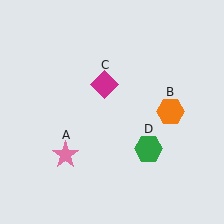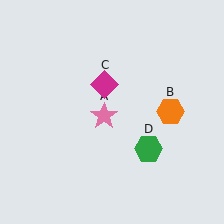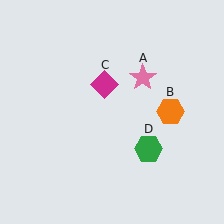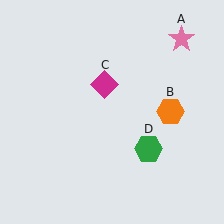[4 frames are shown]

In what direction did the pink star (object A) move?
The pink star (object A) moved up and to the right.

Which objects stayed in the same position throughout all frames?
Orange hexagon (object B) and magenta diamond (object C) and green hexagon (object D) remained stationary.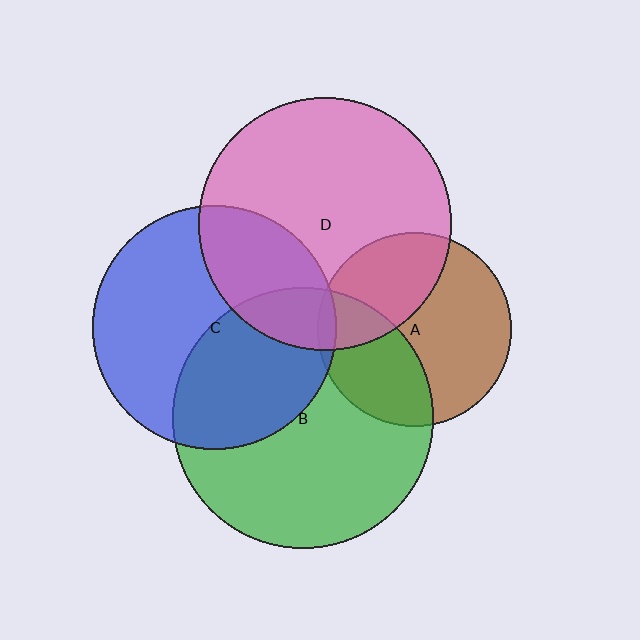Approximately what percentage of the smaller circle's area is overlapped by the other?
Approximately 5%.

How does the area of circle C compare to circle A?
Approximately 1.6 times.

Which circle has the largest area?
Circle B (green).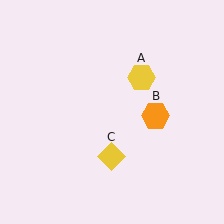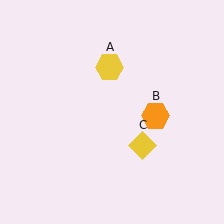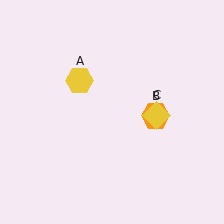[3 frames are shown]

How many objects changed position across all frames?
2 objects changed position: yellow hexagon (object A), yellow diamond (object C).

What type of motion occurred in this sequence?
The yellow hexagon (object A), yellow diamond (object C) rotated counterclockwise around the center of the scene.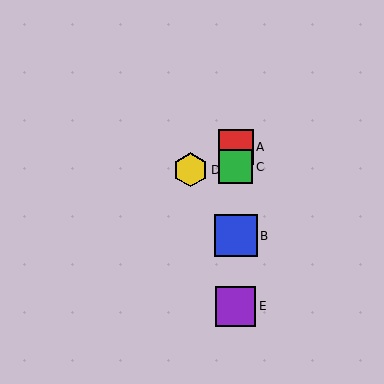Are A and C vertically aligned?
Yes, both are at x≈236.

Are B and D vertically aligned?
No, B is at x≈236 and D is at x≈190.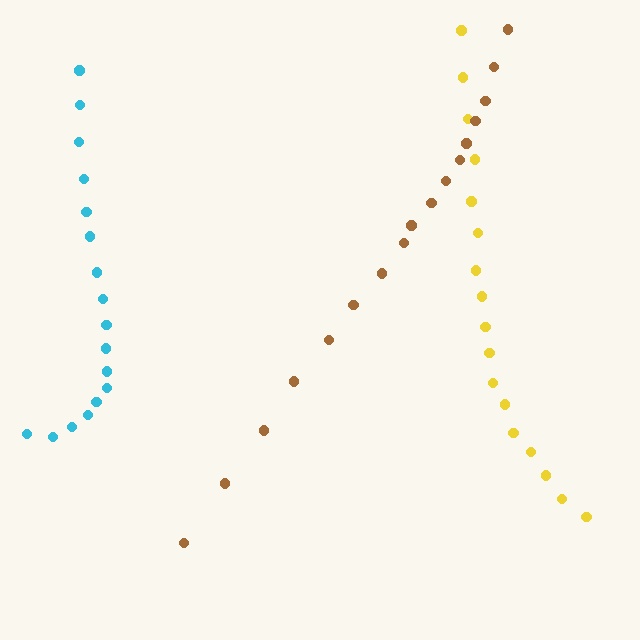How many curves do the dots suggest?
There are 3 distinct paths.